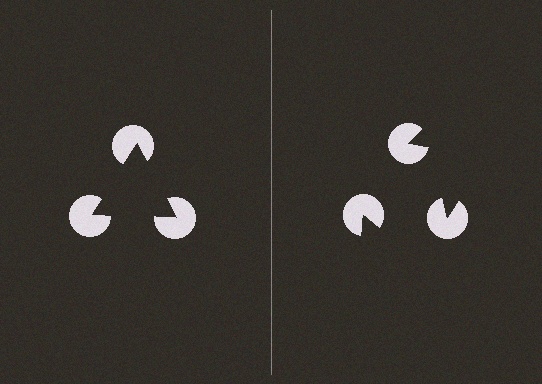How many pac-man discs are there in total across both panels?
6 — 3 on each side.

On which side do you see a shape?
An illusory triangle appears on the left side. On the right side the wedge cuts are rotated, so no coherent shape forms.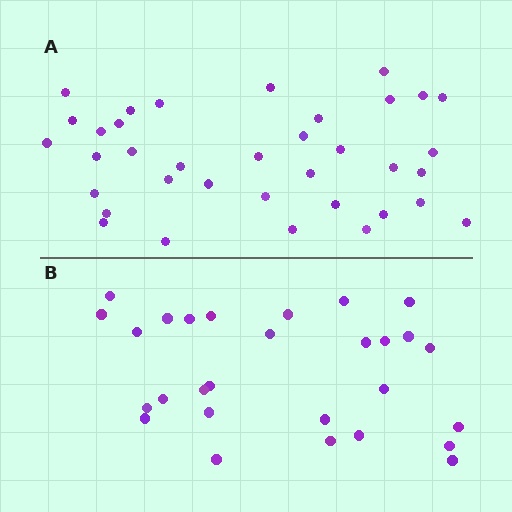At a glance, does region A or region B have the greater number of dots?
Region A (the top region) has more dots.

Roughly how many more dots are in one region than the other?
Region A has roughly 8 or so more dots than region B.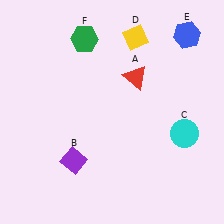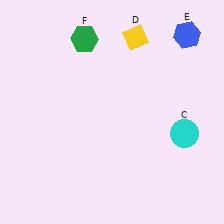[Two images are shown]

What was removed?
The purple diamond (B), the red triangle (A) were removed in Image 2.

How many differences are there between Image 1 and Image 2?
There are 2 differences between the two images.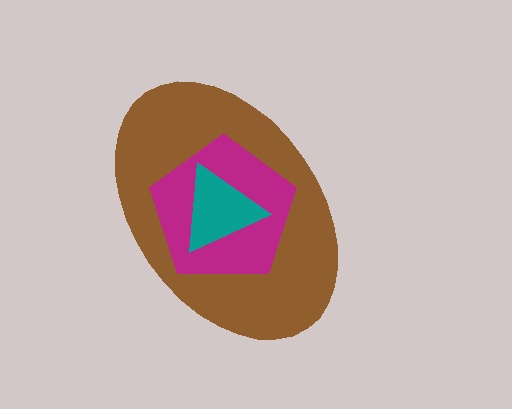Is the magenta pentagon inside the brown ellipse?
Yes.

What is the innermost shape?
The teal triangle.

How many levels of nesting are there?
3.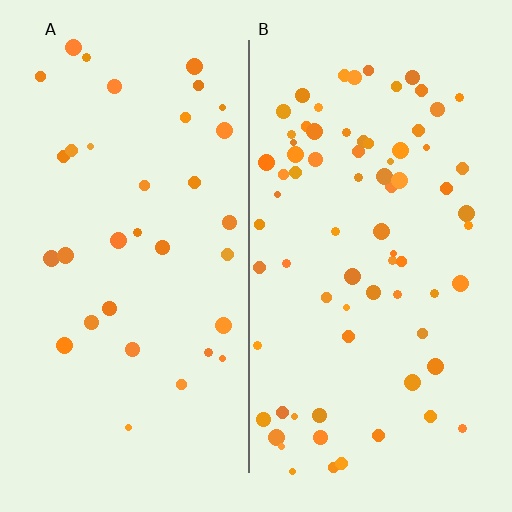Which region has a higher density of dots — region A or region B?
B (the right).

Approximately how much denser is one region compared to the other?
Approximately 2.1× — region B over region A.